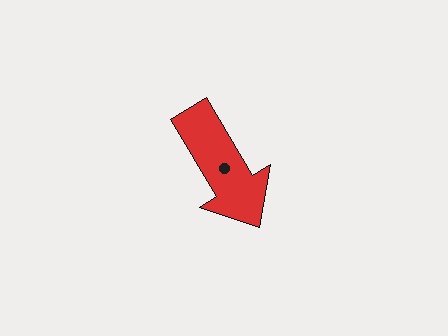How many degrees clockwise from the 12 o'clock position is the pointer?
Approximately 149 degrees.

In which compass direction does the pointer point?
Southeast.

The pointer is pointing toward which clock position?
Roughly 5 o'clock.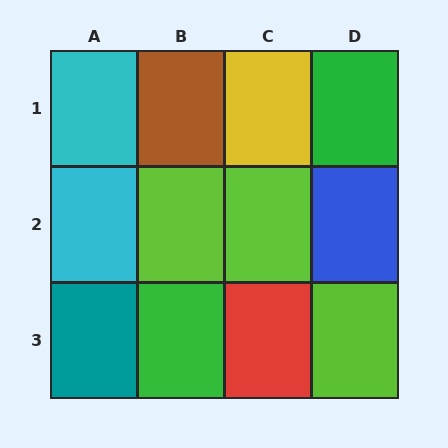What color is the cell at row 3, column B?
Green.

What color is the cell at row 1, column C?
Yellow.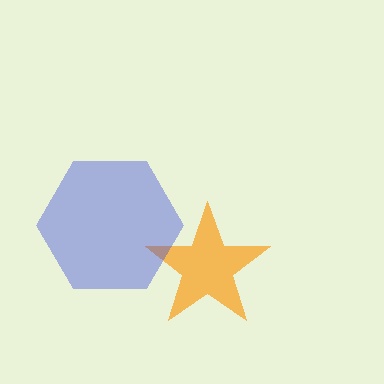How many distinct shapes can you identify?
There are 2 distinct shapes: an orange star, a blue hexagon.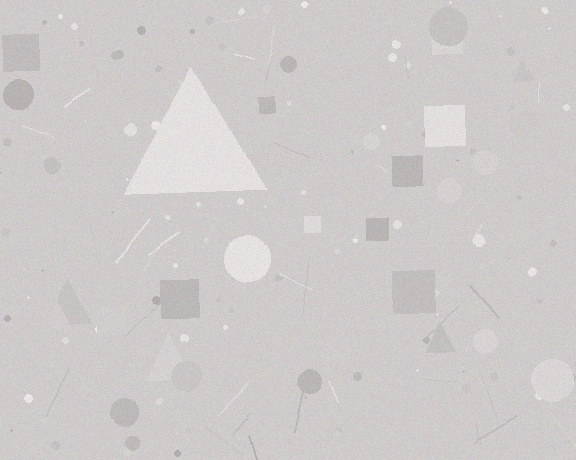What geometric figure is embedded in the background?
A triangle is embedded in the background.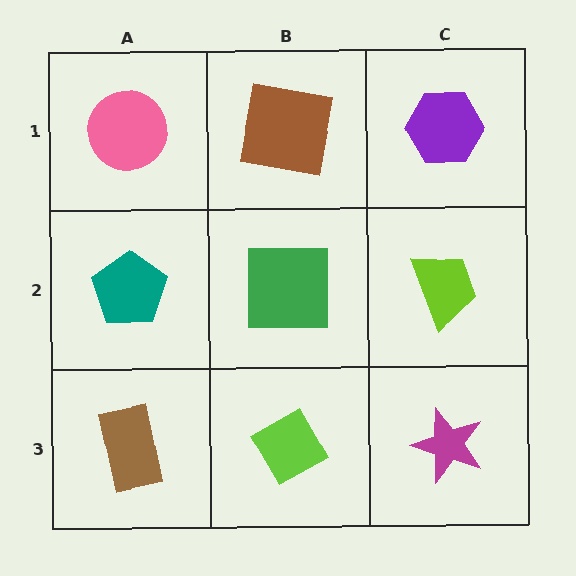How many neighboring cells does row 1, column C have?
2.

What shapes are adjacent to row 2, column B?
A brown square (row 1, column B), a lime diamond (row 3, column B), a teal pentagon (row 2, column A), a lime trapezoid (row 2, column C).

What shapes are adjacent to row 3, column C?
A lime trapezoid (row 2, column C), a lime diamond (row 3, column B).